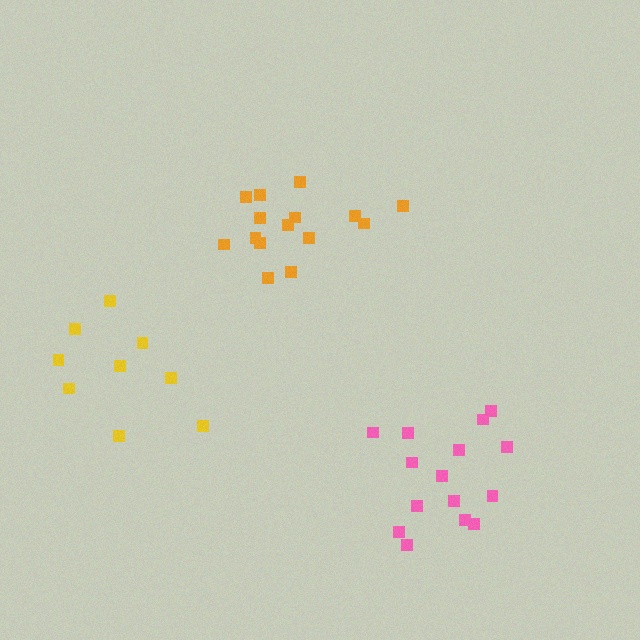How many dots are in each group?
Group 1: 9 dots, Group 2: 15 dots, Group 3: 15 dots (39 total).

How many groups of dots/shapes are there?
There are 3 groups.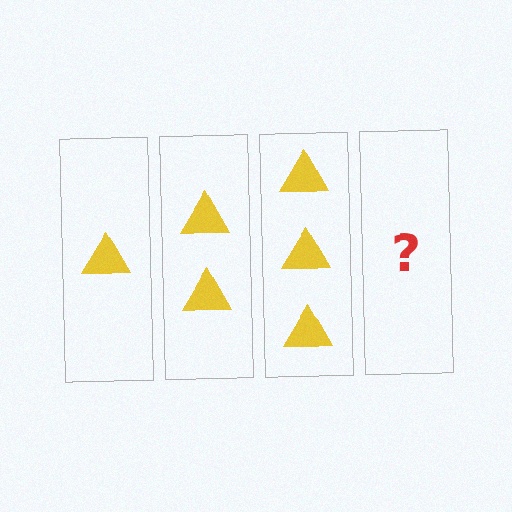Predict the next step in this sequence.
The next step is 4 triangles.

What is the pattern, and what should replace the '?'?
The pattern is that each step adds one more triangle. The '?' should be 4 triangles.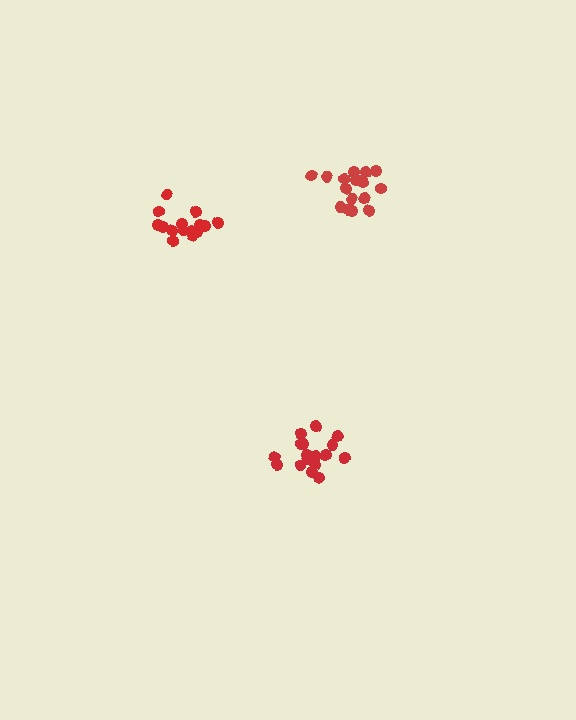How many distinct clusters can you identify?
There are 3 distinct clusters.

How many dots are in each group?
Group 1: 17 dots, Group 2: 16 dots, Group 3: 15 dots (48 total).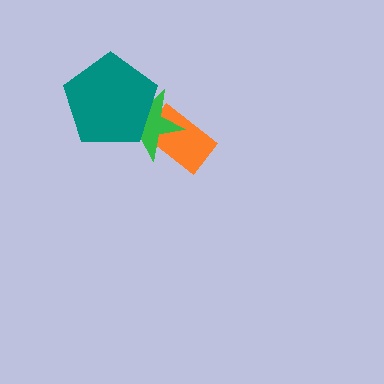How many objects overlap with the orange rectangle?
1 object overlaps with the orange rectangle.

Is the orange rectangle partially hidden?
Yes, it is partially covered by another shape.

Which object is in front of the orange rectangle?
The green star is in front of the orange rectangle.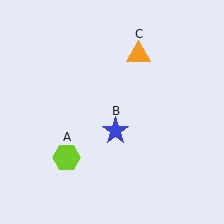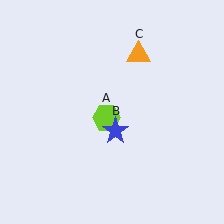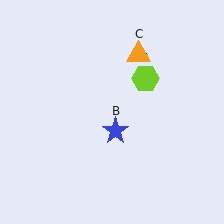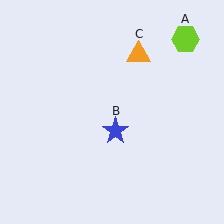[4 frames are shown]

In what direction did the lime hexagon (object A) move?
The lime hexagon (object A) moved up and to the right.